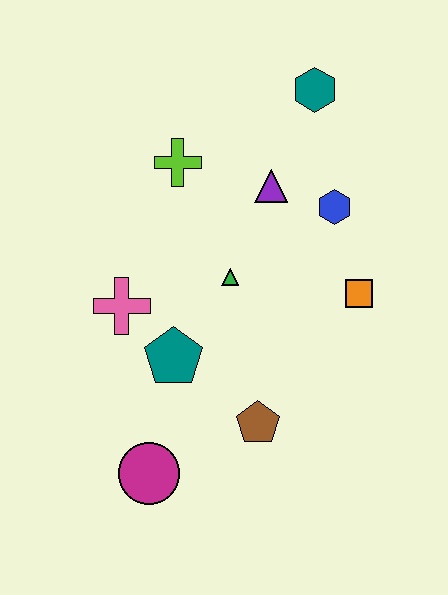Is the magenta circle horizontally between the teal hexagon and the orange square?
No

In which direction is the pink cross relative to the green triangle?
The pink cross is to the left of the green triangle.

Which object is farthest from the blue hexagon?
The magenta circle is farthest from the blue hexagon.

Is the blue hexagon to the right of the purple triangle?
Yes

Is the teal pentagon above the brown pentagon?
Yes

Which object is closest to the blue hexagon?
The purple triangle is closest to the blue hexagon.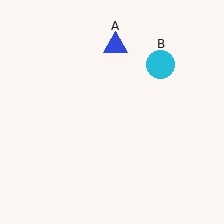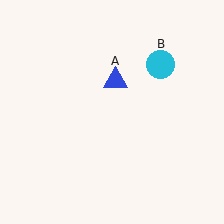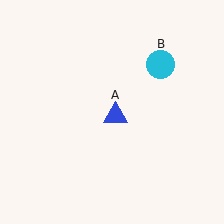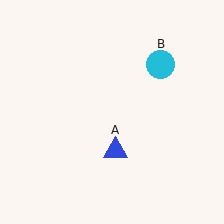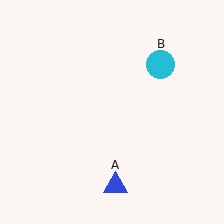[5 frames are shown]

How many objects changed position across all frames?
1 object changed position: blue triangle (object A).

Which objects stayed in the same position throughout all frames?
Cyan circle (object B) remained stationary.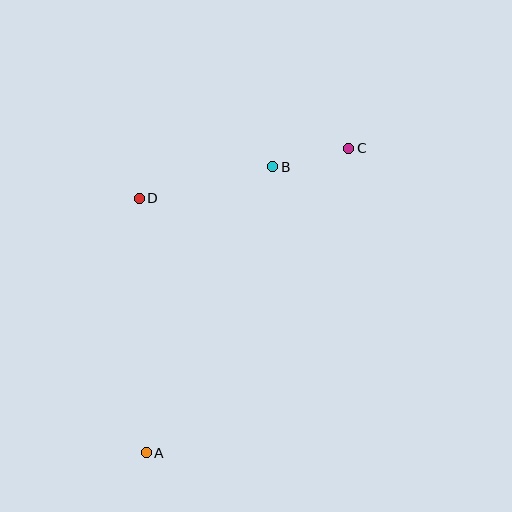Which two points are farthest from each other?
Points A and C are farthest from each other.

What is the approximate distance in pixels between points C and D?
The distance between C and D is approximately 215 pixels.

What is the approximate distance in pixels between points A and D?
The distance between A and D is approximately 255 pixels.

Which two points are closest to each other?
Points B and C are closest to each other.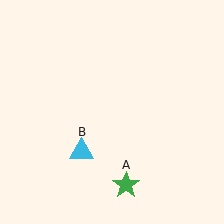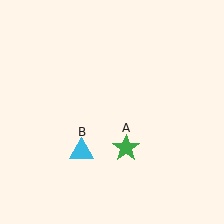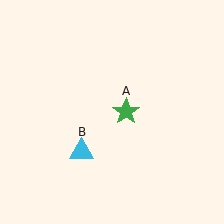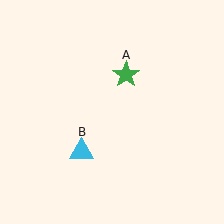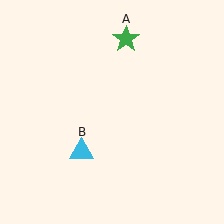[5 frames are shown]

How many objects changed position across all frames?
1 object changed position: green star (object A).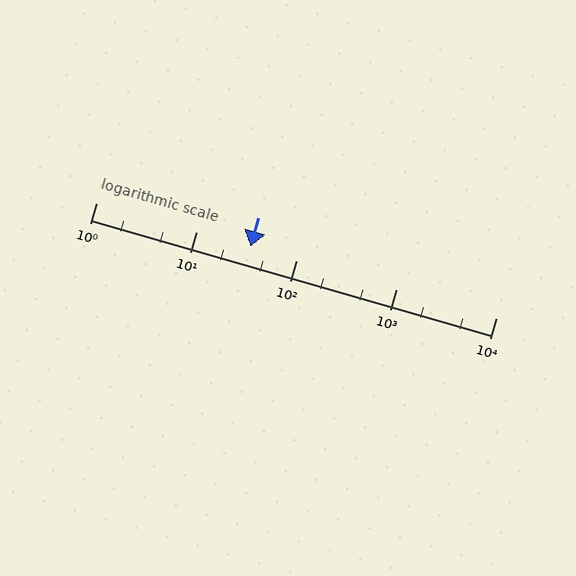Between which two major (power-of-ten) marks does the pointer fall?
The pointer is between 10 and 100.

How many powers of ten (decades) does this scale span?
The scale spans 4 decades, from 1 to 10000.